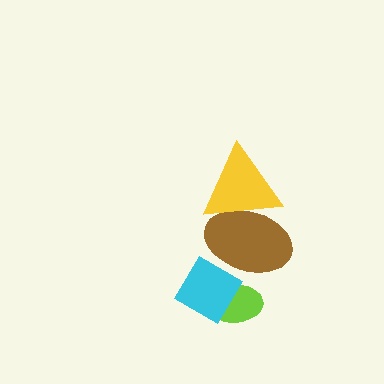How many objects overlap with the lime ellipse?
2 objects overlap with the lime ellipse.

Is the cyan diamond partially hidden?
Yes, it is partially covered by another shape.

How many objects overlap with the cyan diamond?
2 objects overlap with the cyan diamond.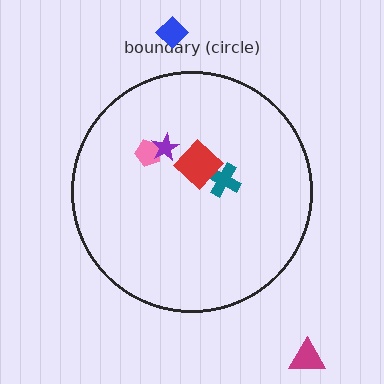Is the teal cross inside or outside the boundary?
Inside.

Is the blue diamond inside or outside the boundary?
Outside.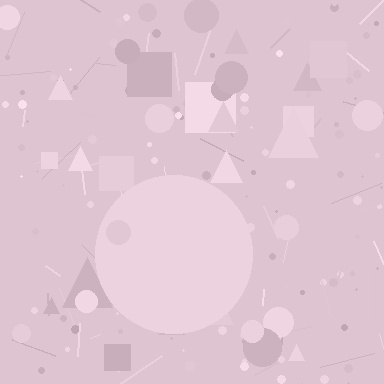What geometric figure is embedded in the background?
A circle is embedded in the background.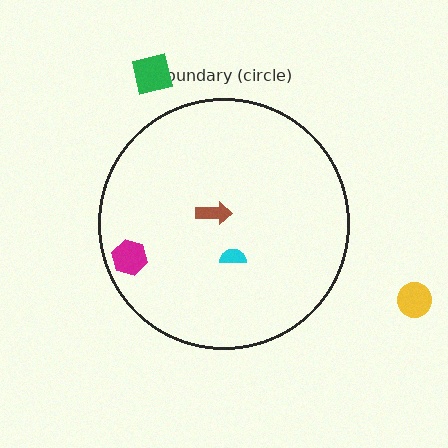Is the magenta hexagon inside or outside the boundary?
Inside.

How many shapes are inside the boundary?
3 inside, 2 outside.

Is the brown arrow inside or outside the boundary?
Inside.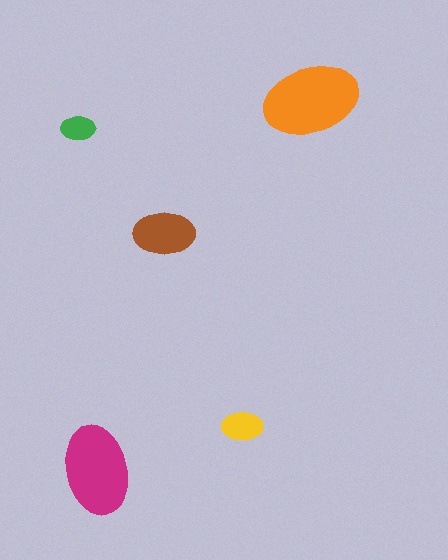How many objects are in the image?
There are 5 objects in the image.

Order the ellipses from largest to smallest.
the orange one, the magenta one, the brown one, the yellow one, the green one.